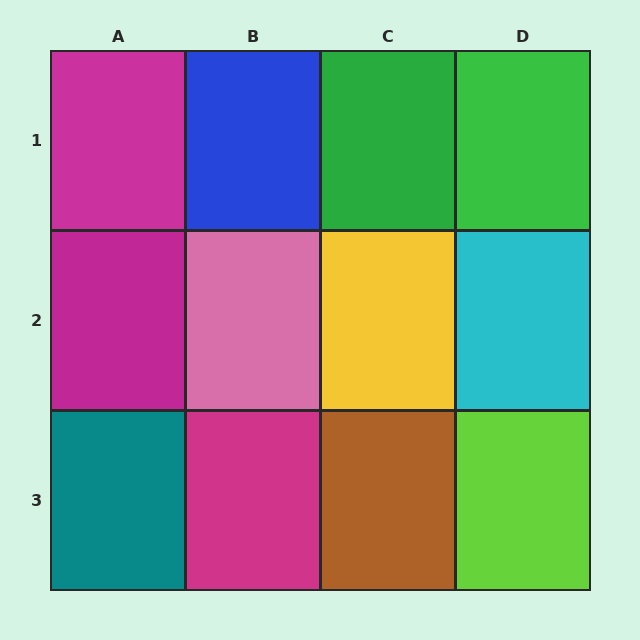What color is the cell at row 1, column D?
Green.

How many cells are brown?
1 cell is brown.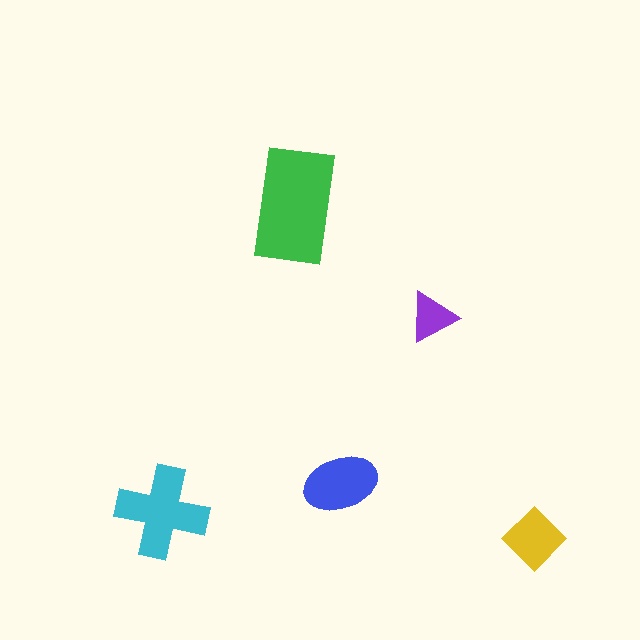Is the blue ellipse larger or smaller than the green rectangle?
Smaller.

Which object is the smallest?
The purple triangle.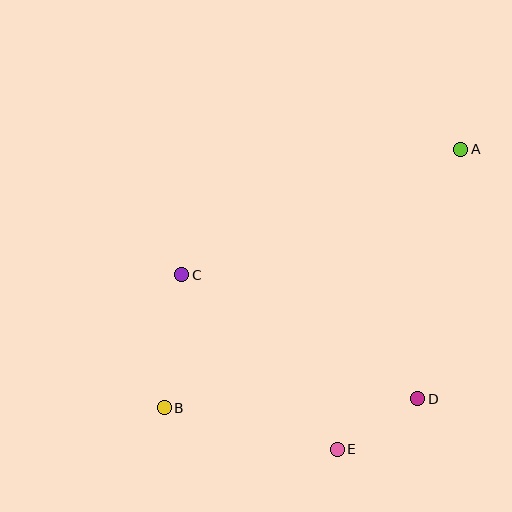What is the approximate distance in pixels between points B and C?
The distance between B and C is approximately 134 pixels.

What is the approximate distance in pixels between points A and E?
The distance between A and E is approximately 324 pixels.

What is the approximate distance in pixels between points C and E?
The distance between C and E is approximately 233 pixels.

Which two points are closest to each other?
Points D and E are closest to each other.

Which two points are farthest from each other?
Points A and B are farthest from each other.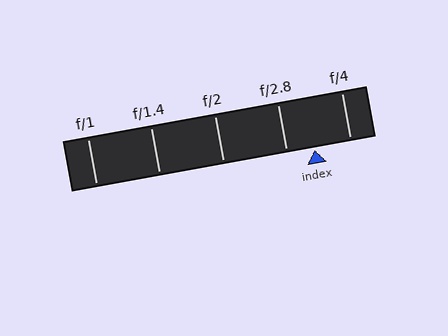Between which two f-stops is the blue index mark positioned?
The index mark is between f/2.8 and f/4.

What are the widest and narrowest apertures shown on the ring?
The widest aperture shown is f/1 and the narrowest is f/4.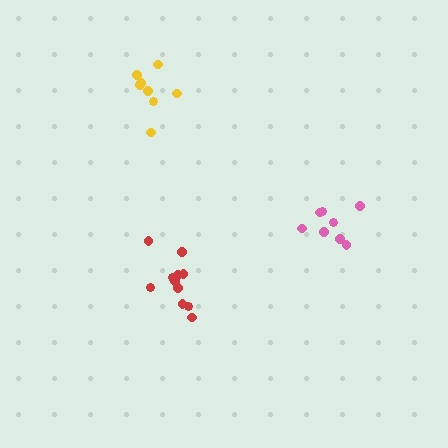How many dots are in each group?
Group 1: 11 dots, Group 2: 8 dots, Group 3: 8 dots (27 total).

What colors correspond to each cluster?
The clusters are colored: red, pink, yellow.